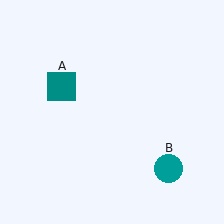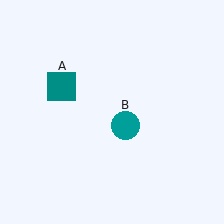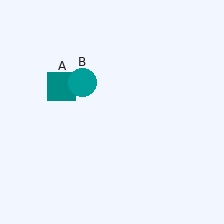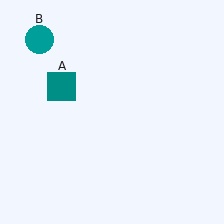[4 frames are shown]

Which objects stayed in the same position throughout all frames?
Teal square (object A) remained stationary.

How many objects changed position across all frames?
1 object changed position: teal circle (object B).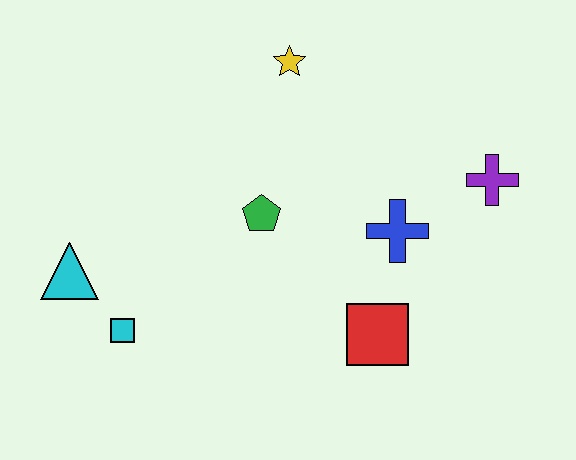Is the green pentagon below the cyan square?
No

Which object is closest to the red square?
The blue cross is closest to the red square.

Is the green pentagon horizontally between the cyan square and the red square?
Yes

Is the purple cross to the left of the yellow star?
No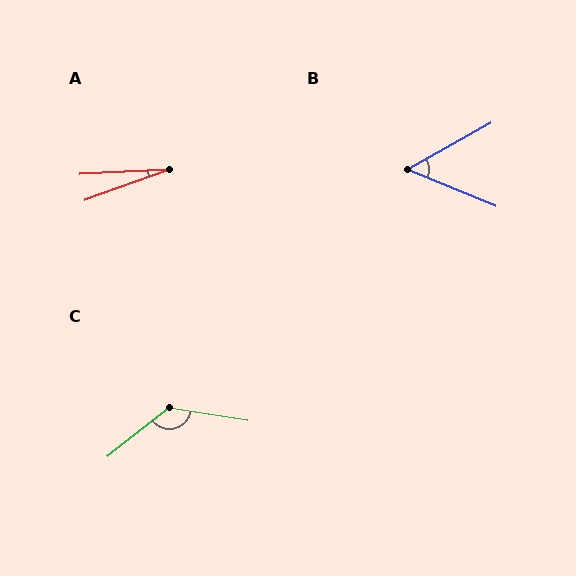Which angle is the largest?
C, at approximately 133 degrees.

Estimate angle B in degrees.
Approximately 52 degrees.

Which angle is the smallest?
A, at approximately 17 degrees.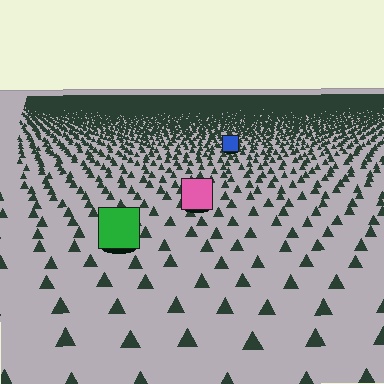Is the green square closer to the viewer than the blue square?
Yes. The green square is closer — you can tell from the texture gradient: the ground texture is coarser near it.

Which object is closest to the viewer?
The green square is closest. The texture marks near it are larger and more spread out.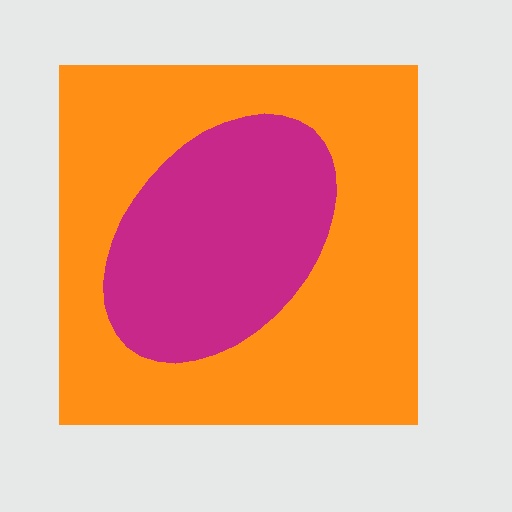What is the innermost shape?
The magenta ellipse.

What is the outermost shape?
The orange square.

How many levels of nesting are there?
2.